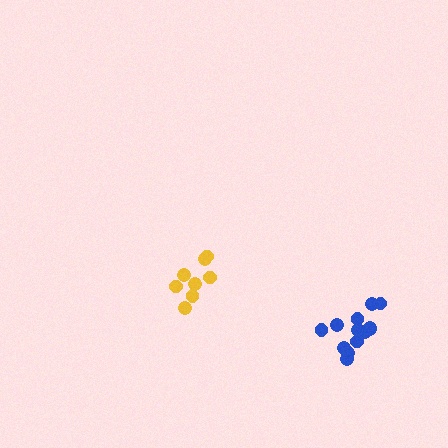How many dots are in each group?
Group 1: 13 dots, Group 2: 8 dots (21 total).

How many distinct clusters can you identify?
There are 2 distinct clusters.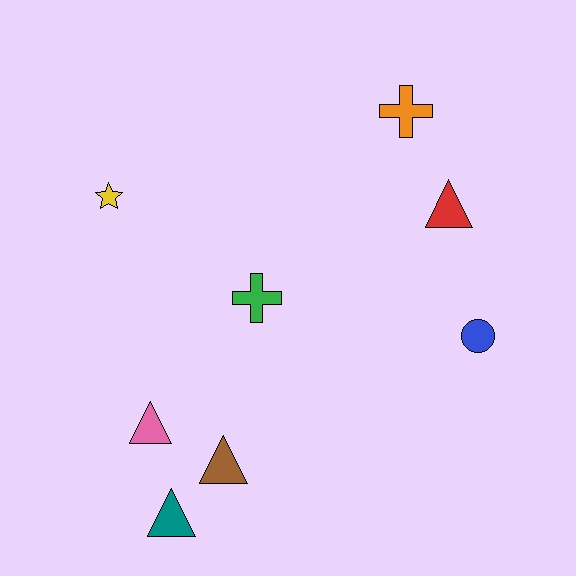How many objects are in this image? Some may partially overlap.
There are 8 objects.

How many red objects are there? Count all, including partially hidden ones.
There is 1 red object.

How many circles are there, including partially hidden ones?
There is 1 circle.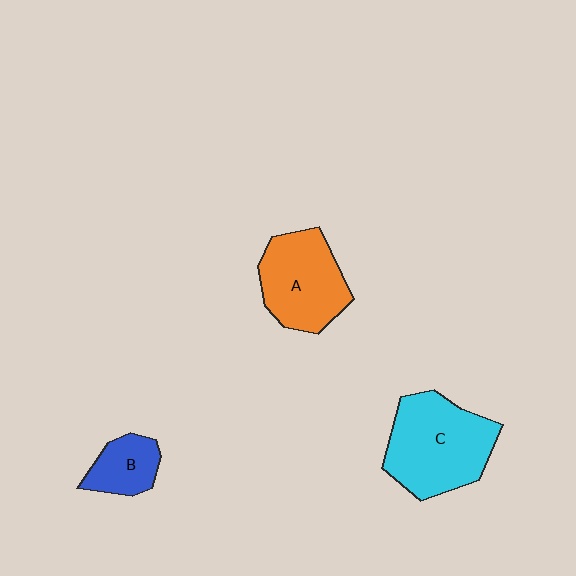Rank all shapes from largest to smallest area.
From largest to smallest: C (cyan), A (orange), B (blue).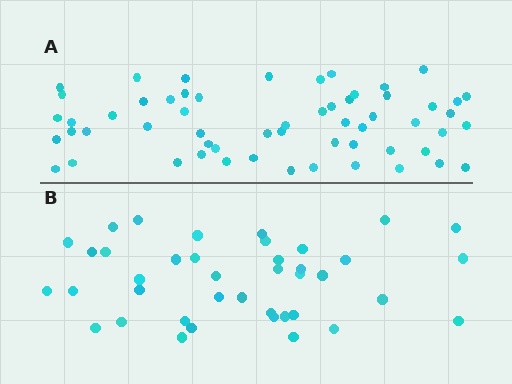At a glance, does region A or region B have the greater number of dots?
Region A (the top region) has more dots.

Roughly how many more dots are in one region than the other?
Region A has approximately 20 more dots than region B.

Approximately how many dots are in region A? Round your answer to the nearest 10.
About 60 dots. (The exact count is 58, which rounds to 60.)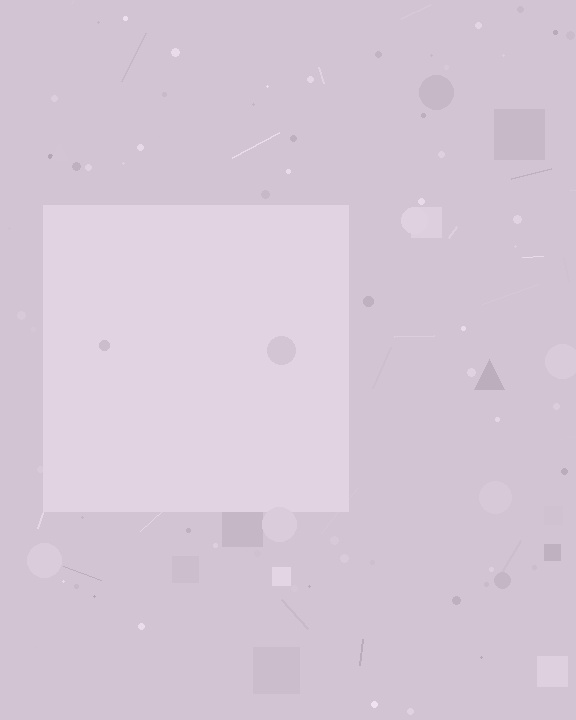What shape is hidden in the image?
A square is hidden in the image.